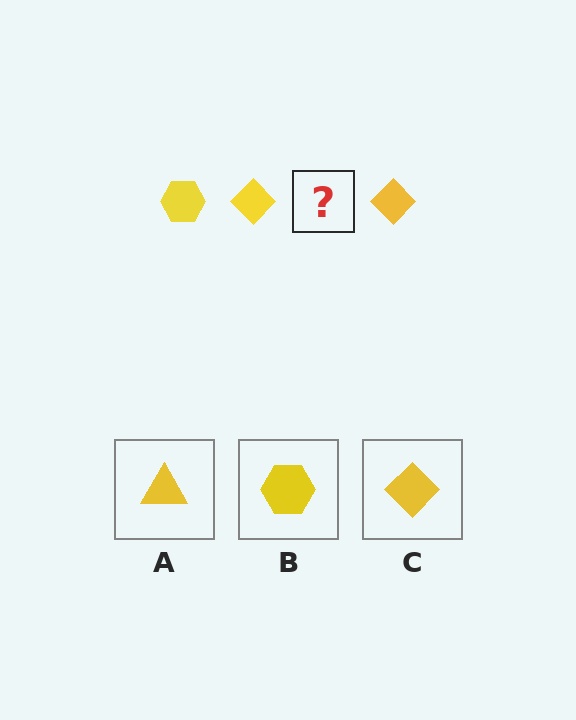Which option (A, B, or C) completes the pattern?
B.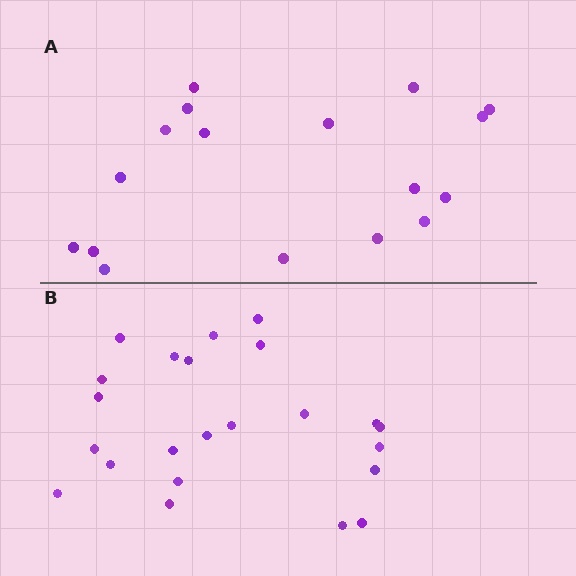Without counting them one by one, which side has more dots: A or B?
Region B (the bottom region) has more dots.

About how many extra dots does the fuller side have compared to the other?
Region B has about 6 more dots than region A.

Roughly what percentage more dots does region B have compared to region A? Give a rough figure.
About 35% more.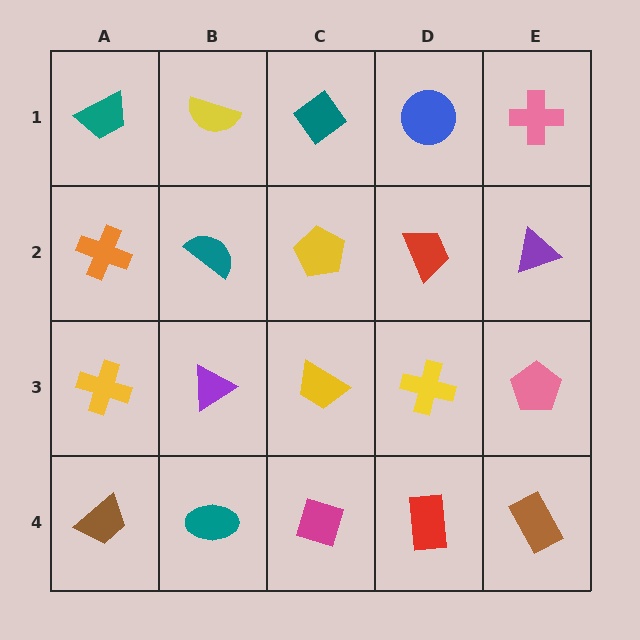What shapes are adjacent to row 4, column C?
A yellow trapezoid (row 3, column C), a teal ellipse (row 4, column B), a red rectangle (row 4, column D).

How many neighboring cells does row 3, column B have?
4.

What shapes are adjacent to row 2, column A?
A teal trapezoid (row 1, column A), a yellow cross (row 3, column A), a teal semicircle (row 2, column B).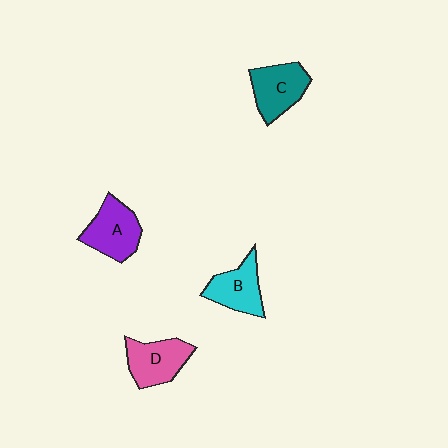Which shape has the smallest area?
Shape B (cyan).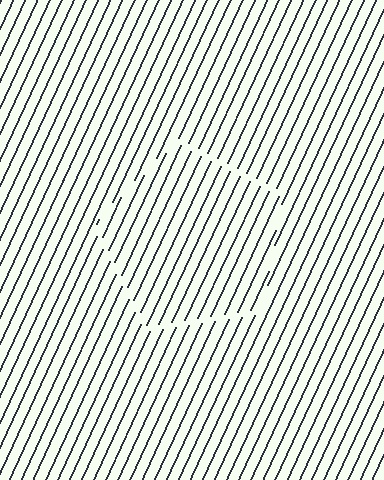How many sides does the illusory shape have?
5 sides — the line-ends trace a pentagon.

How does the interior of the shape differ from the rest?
The interior of the shape contains the same grating, shifted by half a period — the contour is defined by the phase discontinuity where line-ends from the inner and outer gratings abut.